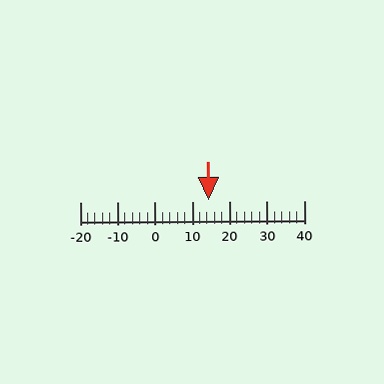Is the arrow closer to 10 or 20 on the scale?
The arrow is closer to 10.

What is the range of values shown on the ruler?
The ruler shows values from -20 to 40.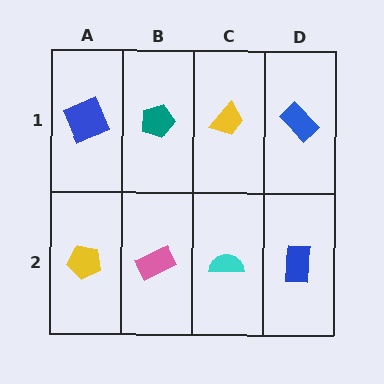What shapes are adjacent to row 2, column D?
A blue rectangle (row 1, column D), a cyan semicircle (row 2, column C).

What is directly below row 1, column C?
A cyan semicircle.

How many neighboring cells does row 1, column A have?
2.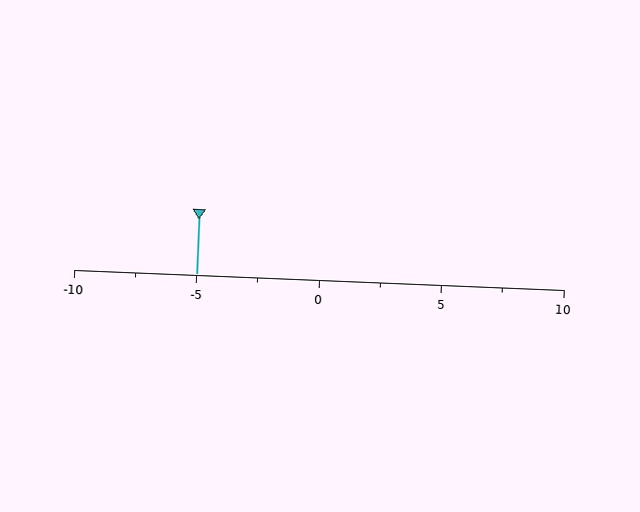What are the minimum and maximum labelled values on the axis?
The axis runs from -10 to 10.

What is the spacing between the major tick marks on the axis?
The major ticks are spaced 5 apart.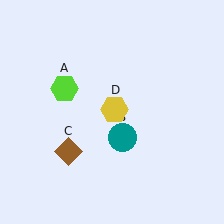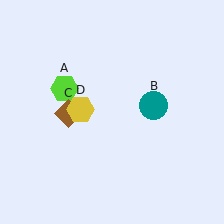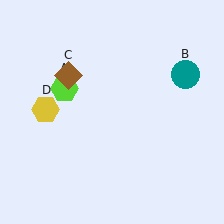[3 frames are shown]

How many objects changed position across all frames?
3 objects changed position: teal circle (object B), brown diamond (object C), yellow hexagon (object D).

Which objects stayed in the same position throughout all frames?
Lime hexagon (object A) remained stationary.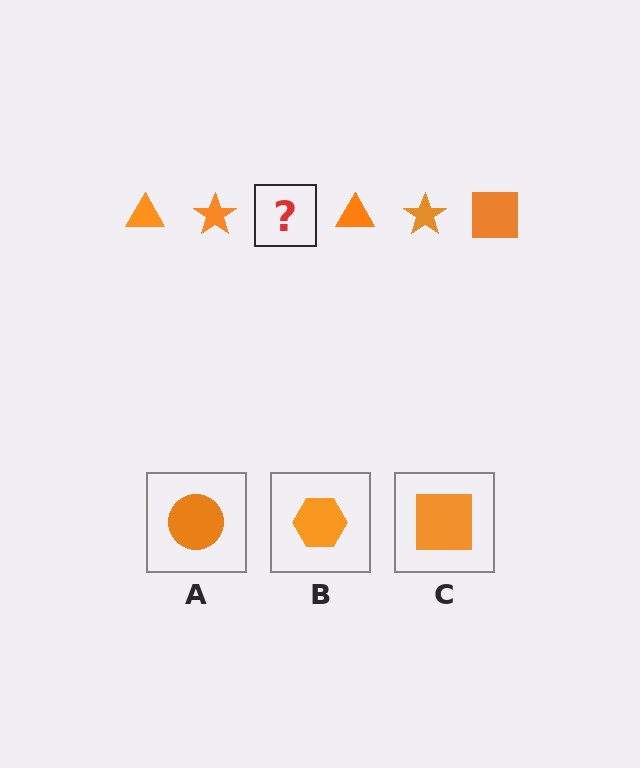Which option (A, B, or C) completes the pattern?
C.